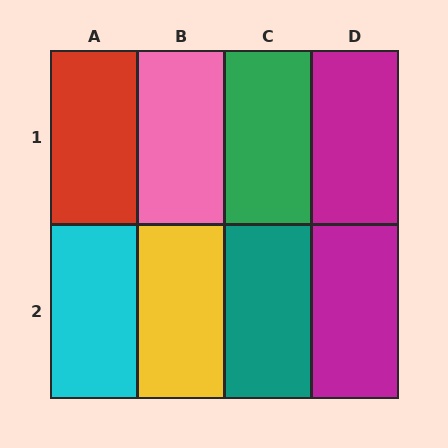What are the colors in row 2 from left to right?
Cyan, yellow, teal, magenta.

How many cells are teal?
1 cell is teal.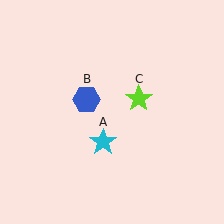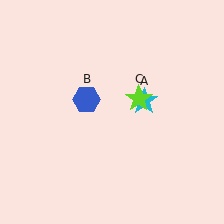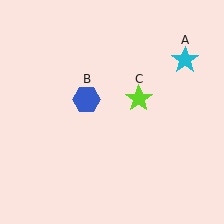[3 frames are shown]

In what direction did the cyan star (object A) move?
The cyan star (object A) moved up and to the right.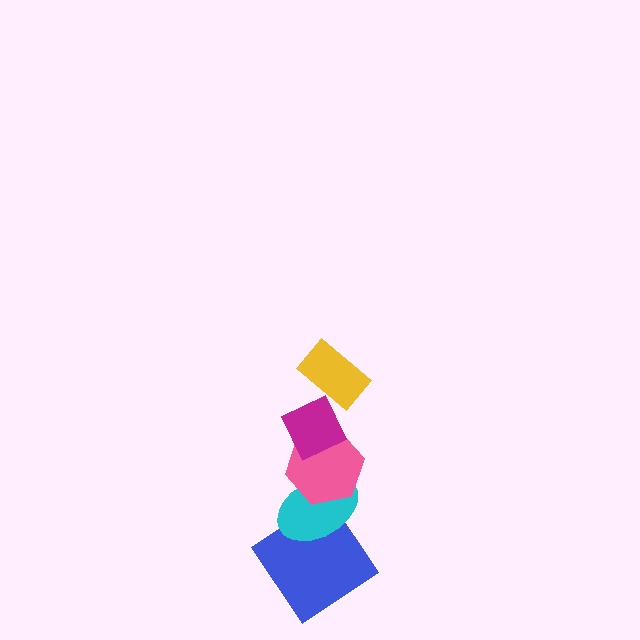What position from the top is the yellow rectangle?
The yellow rectangle is 1st from the top.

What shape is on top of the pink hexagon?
The magenta diamond is on top of the pink hexagon.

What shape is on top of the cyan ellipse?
The pink hexagon is on top of the cyan ellipse.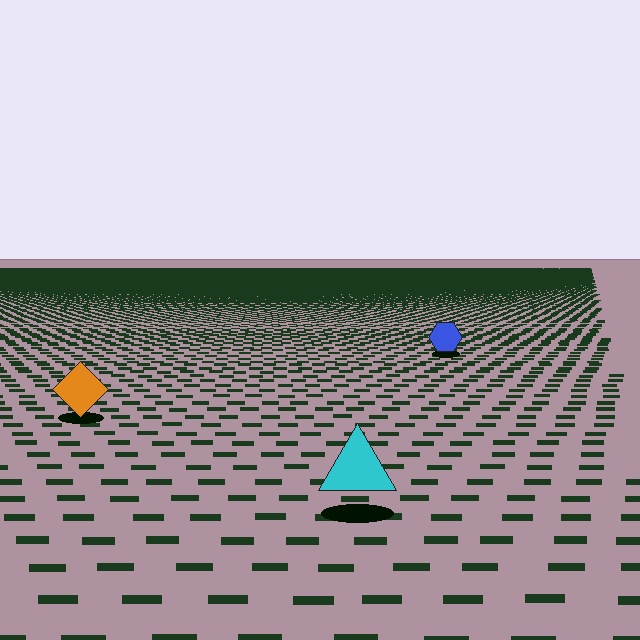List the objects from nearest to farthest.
From nearest to farthest: the cyan triangle, the orange diamond, the blue hexagon.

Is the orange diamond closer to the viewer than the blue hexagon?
Yes. The orange diamond is closer — you can tell from the texture gradient: the ground texture is coarser near it.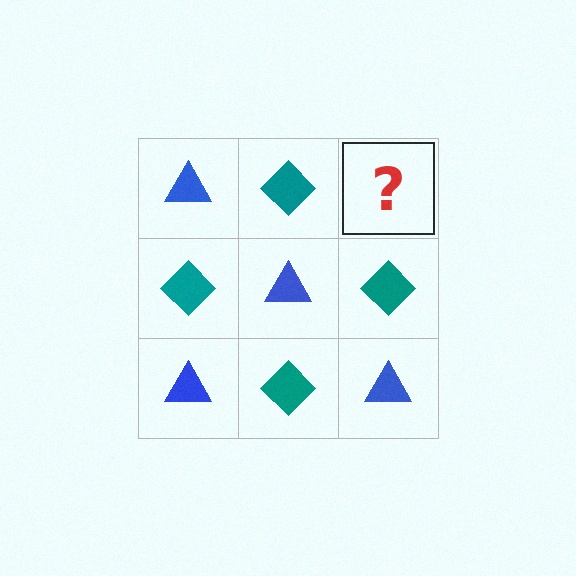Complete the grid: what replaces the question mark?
The question mark should be replaced with a blue triangle.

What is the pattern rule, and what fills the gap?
The rule is that it alternates blue triangle and teal diamond in a checkerboard pattern. The gap should be filled with a blue triangle.